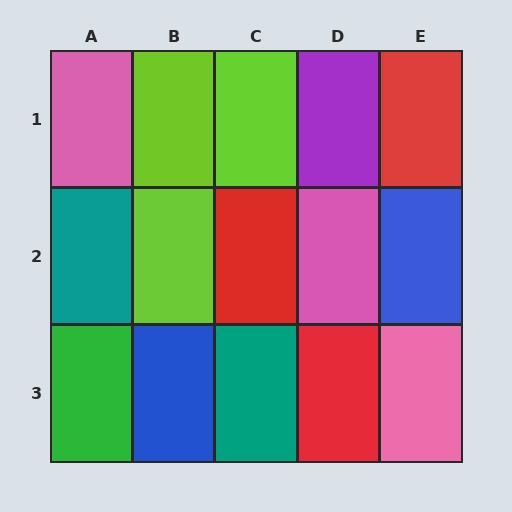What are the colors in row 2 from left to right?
Teal, lime, red, pink, blue.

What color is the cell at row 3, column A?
Green.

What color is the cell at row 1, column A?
Pink.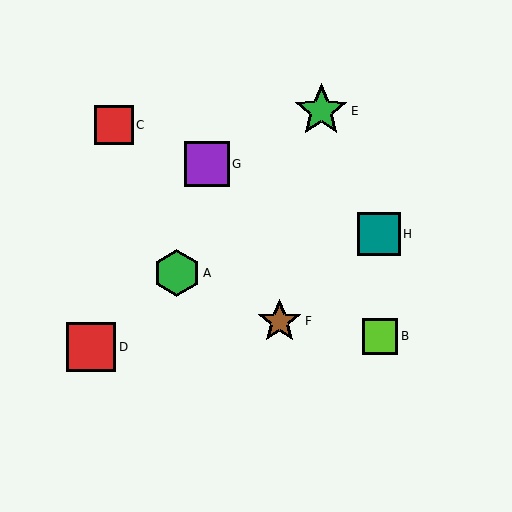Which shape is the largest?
The green star (labeled E) is the largest.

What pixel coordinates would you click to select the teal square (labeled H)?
Click at (379, 234) to select the teal square H.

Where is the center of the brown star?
The center of the brown star is at (280, 321).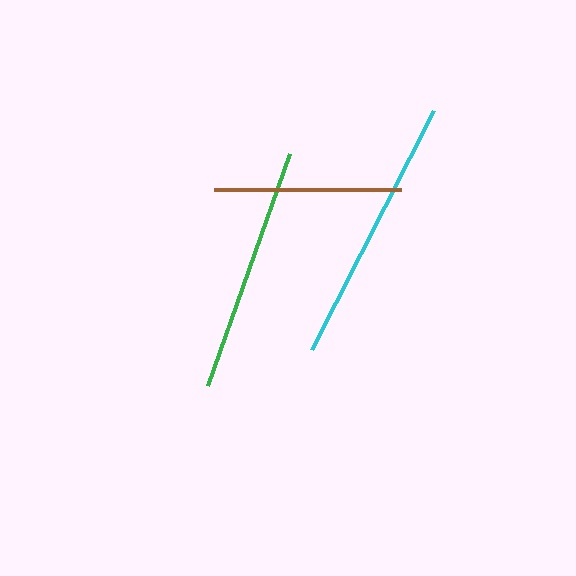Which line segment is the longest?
The cyan line is the longest at approximately 269 pixels.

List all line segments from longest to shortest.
From longest to shortest: cyan, green, brown.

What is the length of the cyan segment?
The cyan segment is approximately 269 pixels long.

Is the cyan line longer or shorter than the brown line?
The cyan line is longer than the brown line.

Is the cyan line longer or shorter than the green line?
The cyan line is longer than the green line.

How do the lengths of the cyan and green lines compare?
The cyan and green lines are approximately the same length.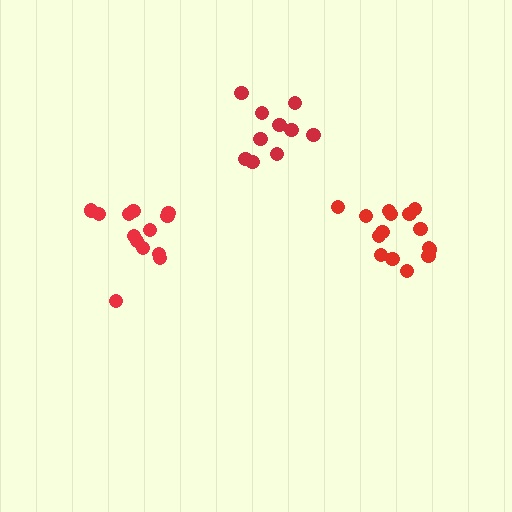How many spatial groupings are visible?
There are 3 spatial groupings.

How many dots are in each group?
Group 1: 15 dots, Group 2: 14 dots, Group 3: 10 dots (39 total).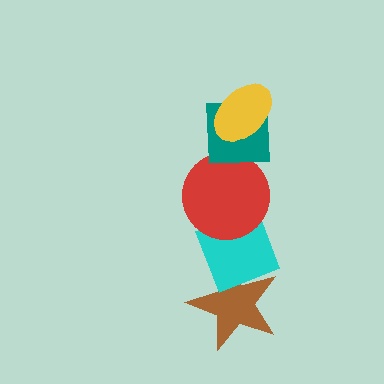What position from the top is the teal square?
The teal square is 2nd from the top.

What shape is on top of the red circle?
The teal square is on top of the red circle.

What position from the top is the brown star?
The brown star is 5th from the top.